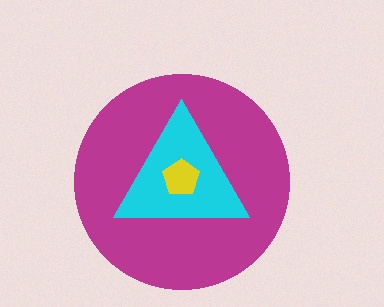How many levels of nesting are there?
3.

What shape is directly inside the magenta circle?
The cyan triangle.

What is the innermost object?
The yellow pentagon.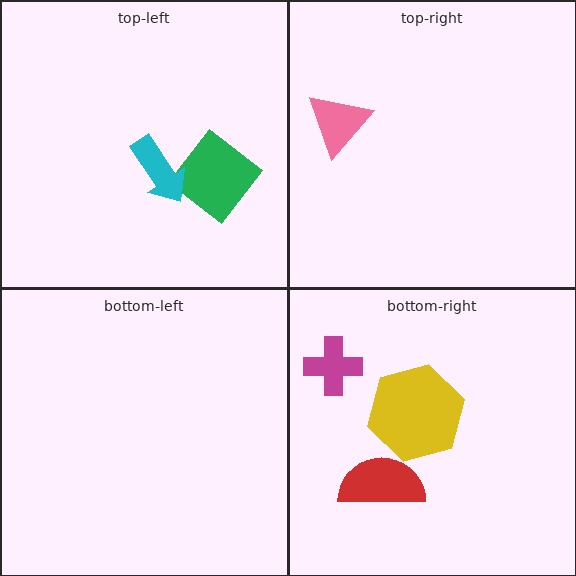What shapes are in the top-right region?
The pink triangle.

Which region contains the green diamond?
The top-left region.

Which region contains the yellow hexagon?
The bottom-right region.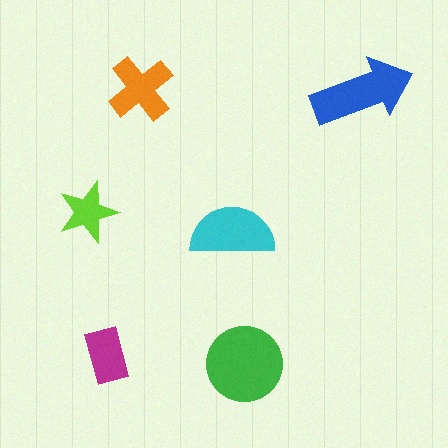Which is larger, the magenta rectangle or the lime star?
The magenta rectangle.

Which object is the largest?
The green circle.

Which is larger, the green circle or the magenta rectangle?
The green circle.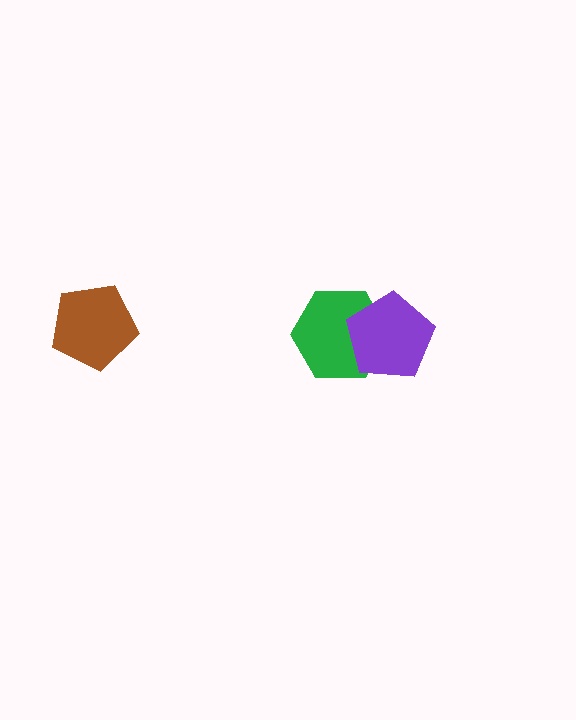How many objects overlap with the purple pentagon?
1 object overlaps with the purple pentagon.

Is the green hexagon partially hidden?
Yes, it is partially covered by another shape.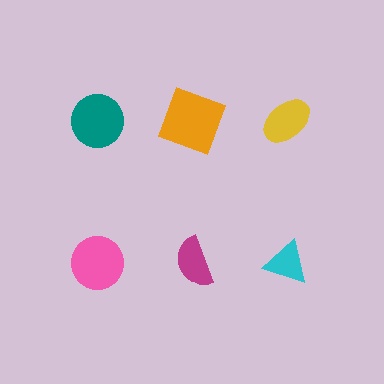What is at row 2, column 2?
A magenta semicircle.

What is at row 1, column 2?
An orange square.